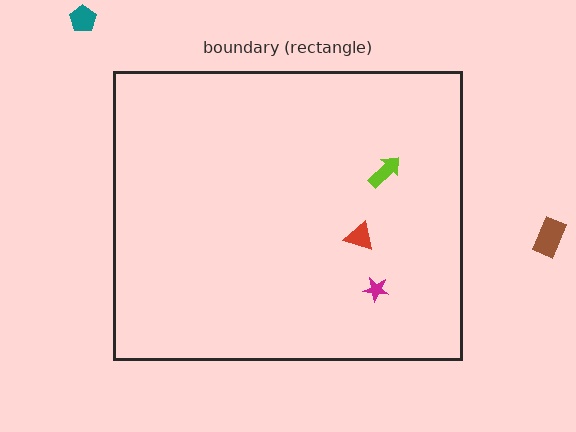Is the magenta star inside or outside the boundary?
Inside.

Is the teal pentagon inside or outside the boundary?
Outside.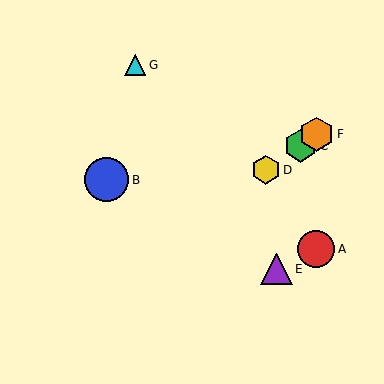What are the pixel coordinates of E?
Object E is at (277, 269).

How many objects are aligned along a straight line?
3 objects (C, D, F) are aligned along a straight line.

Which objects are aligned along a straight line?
Objects C, D, F are aligned along a straight line.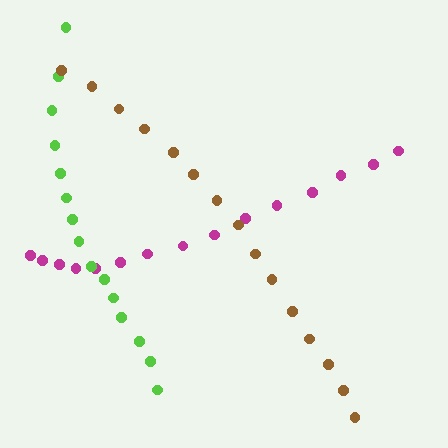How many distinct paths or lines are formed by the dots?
There are 3 distinct paths.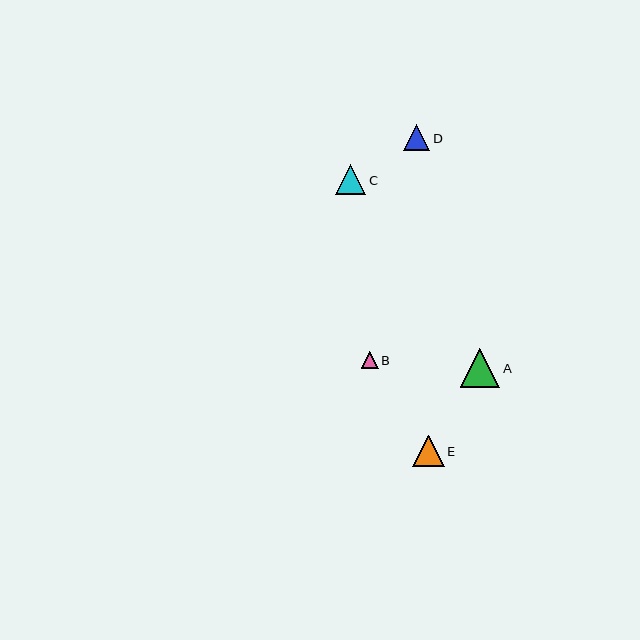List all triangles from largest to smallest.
From largest to smallest: A, E, C, D, B.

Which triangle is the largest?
Triangle A is the largest with a size of approximately 39 pixels.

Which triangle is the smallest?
Triangle B is the smallest with a size of approximately 17 pixels.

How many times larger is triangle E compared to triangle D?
Triangle E is approximately 1.2 times the size of triangle D.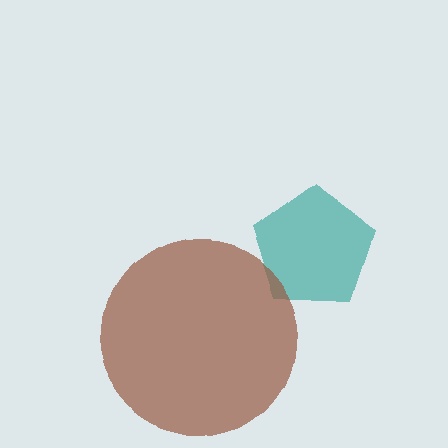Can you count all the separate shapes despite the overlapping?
Yes, there are 2 separate shapes.